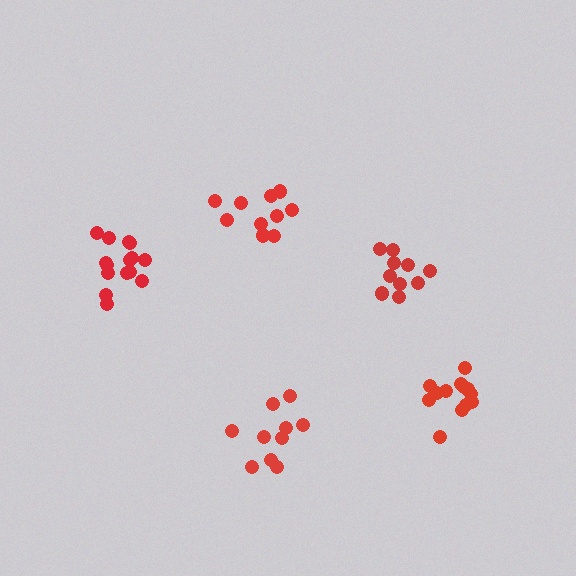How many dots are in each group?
Group 1: 15 dots, Group 2: 13 dots, Group 3: 10 dots, Group 4: 10 dots, Group 5: 10 dots (58 total).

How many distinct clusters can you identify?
There are 5 distinct clusters.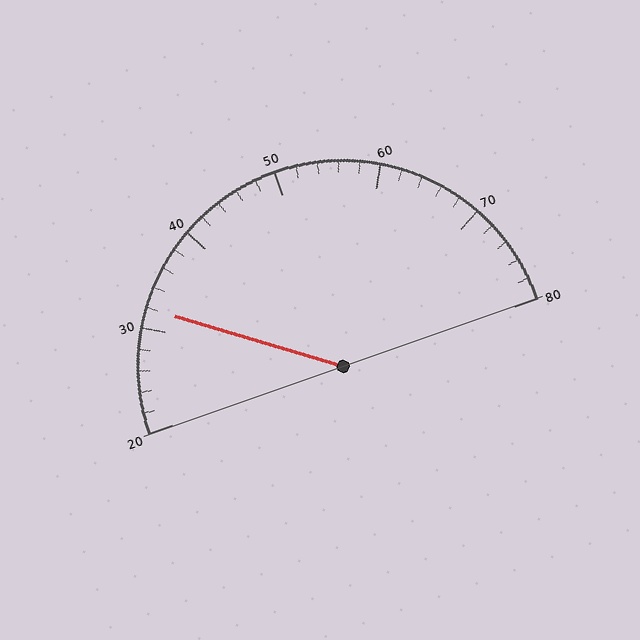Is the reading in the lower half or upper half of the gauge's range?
The reading is in the lower half of the range (20 to 80).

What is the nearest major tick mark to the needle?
The nearest major tick mark is 30.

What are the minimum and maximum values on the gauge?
The gauge ranges from 20 to 80.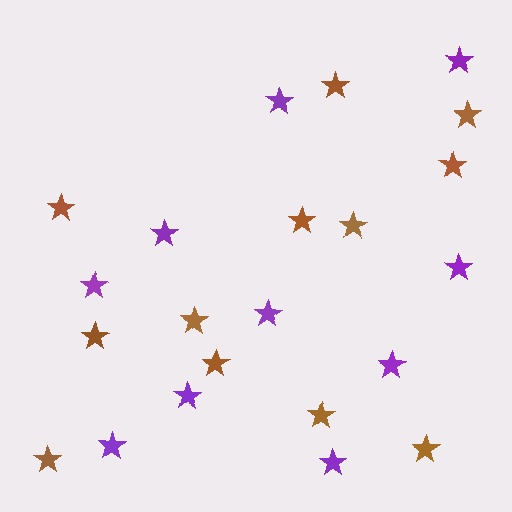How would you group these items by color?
There are 2 groups: one group of purple stars (10) and one group of brown stars (12).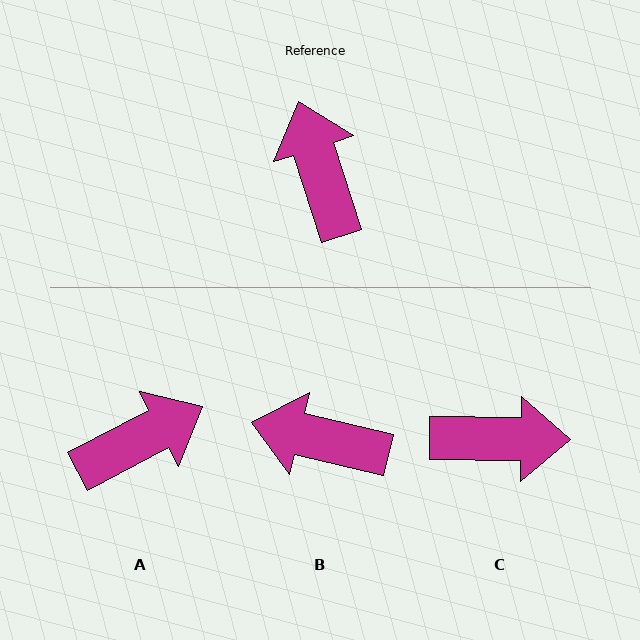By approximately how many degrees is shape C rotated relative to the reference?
Approximately 108 degrees clockwise.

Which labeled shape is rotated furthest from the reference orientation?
C, about 108 degrees away.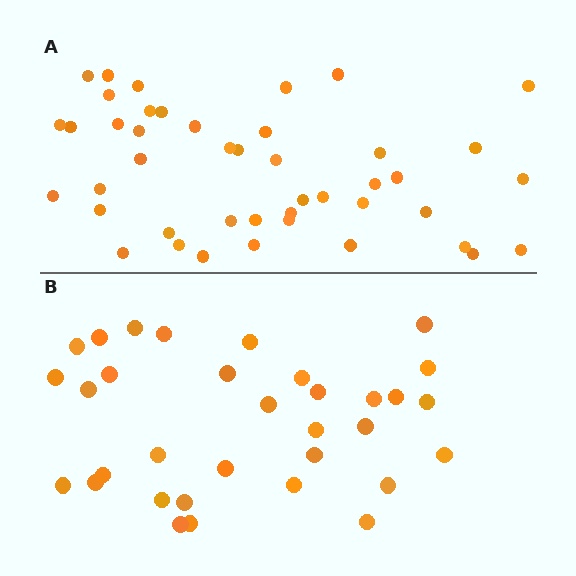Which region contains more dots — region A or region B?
Region A (the top region) has more dots.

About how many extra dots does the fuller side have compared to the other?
Region A has roughly 12 or so more dots than region B.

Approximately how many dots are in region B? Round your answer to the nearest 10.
About 30 dots. (The exact count is 33, which rounds to 30.)